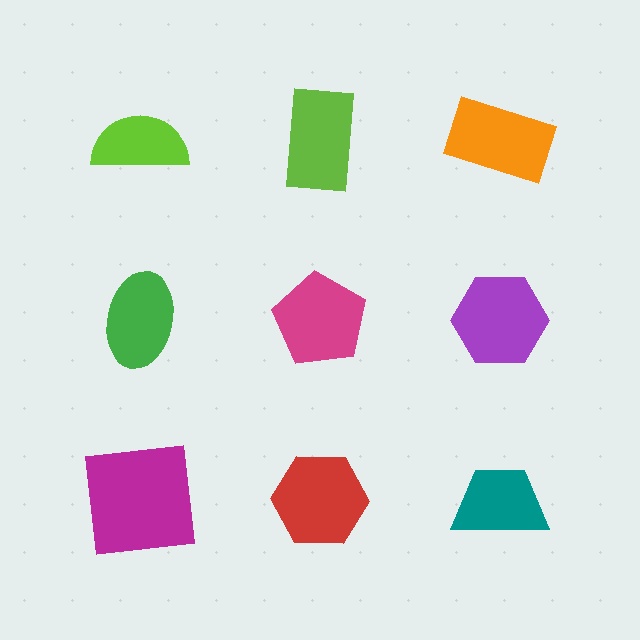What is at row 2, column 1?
A green ellipse.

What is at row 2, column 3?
A purple hexagon.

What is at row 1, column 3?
An orange rectangle.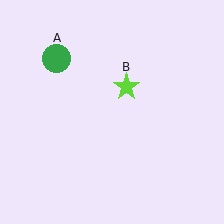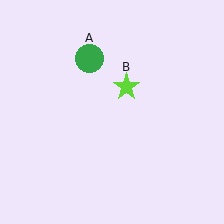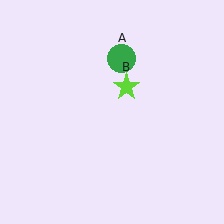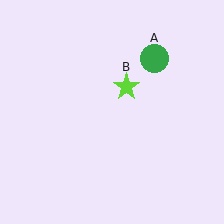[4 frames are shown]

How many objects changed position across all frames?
1 object changed position: green circle (object A).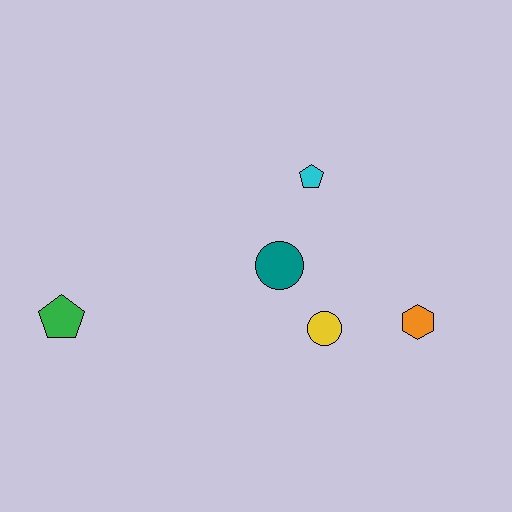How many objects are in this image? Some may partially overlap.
There are 5 objects.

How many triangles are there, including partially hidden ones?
There are no triangles.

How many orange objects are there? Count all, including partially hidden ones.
There is 1 orange object.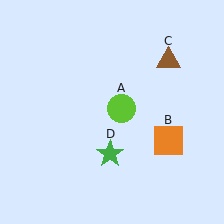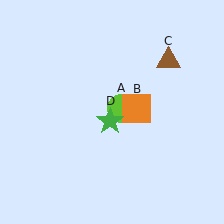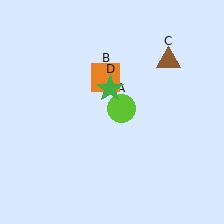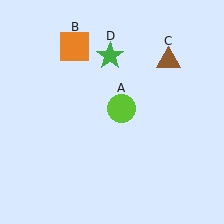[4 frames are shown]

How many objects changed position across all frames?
2 objects changed position: orange square (object B), green star (object D).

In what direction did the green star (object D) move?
The green star (object D) moved up.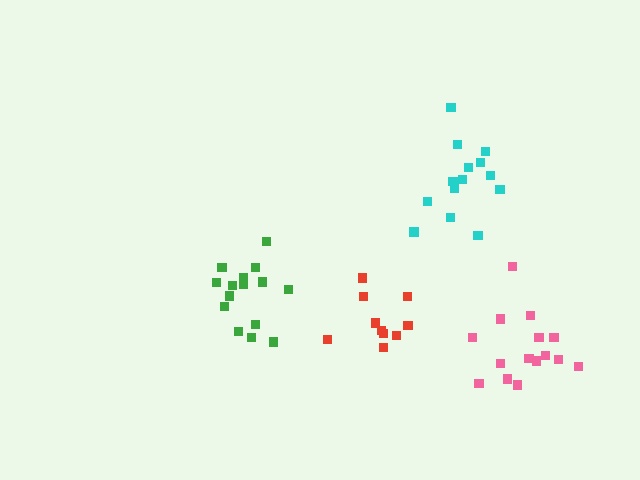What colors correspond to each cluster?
The clusters are colored: red, cyan, green, pink.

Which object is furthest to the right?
The pink cluster is rightmost.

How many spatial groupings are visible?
There are 4 spatial groupings.